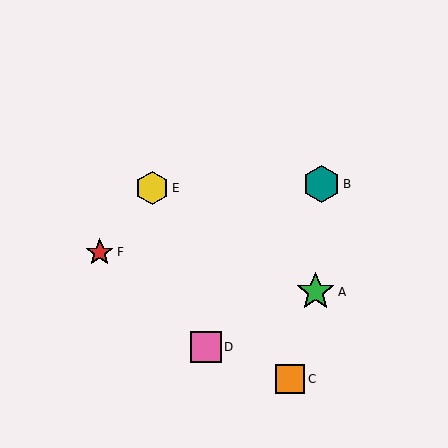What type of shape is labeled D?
Shape D is a pink square.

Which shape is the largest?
The green star (labeled A) is the largest.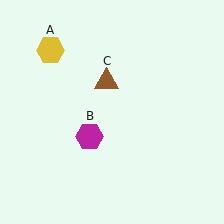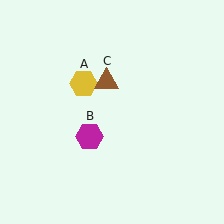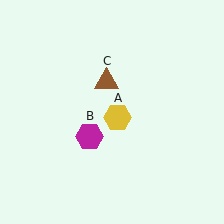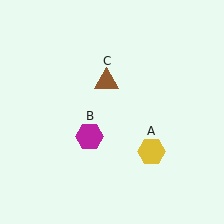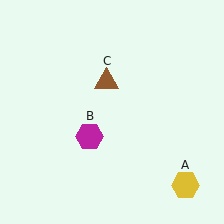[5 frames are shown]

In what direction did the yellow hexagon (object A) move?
The yellow hexagon (object A) moved down and to the right.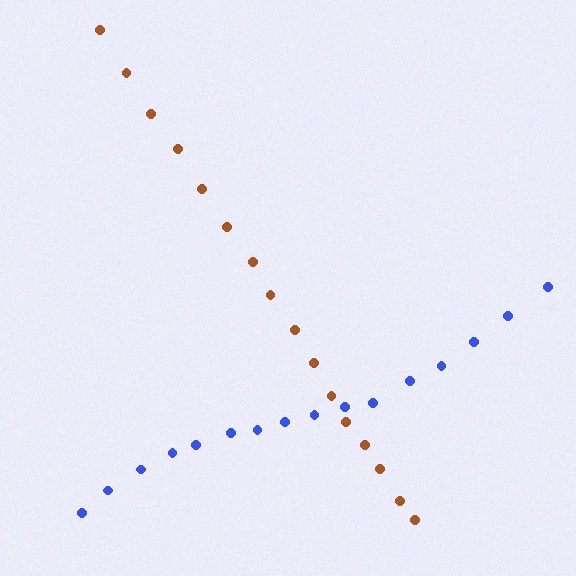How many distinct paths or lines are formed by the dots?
There are 2 distinct paths.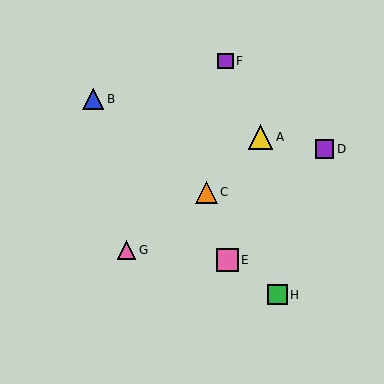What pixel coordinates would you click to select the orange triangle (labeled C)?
Click at (206, 192) to select the orange triangle C.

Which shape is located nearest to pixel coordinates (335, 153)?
The purple square (labeled D) at (324, 149) is nearest to that location.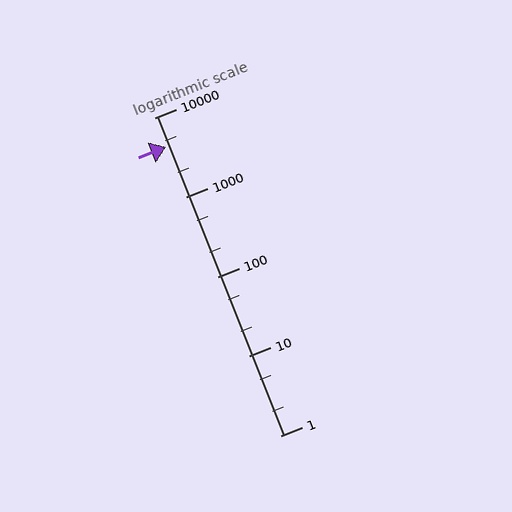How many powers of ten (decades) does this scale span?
The scale spans 4 decades, from 1 to 10000.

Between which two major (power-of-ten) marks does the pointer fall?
The pointer is between 1000 and 10000.